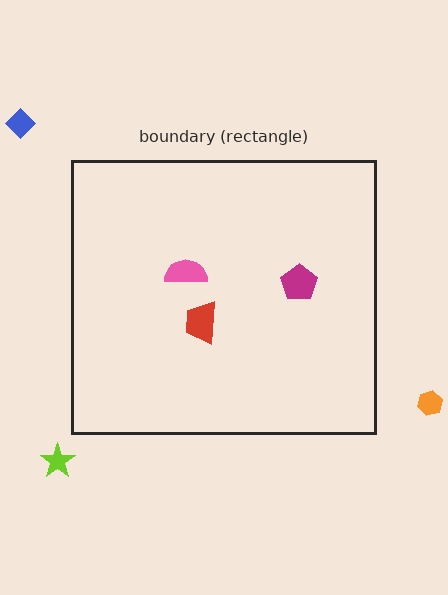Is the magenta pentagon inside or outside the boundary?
Inside.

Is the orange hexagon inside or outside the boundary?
Outside.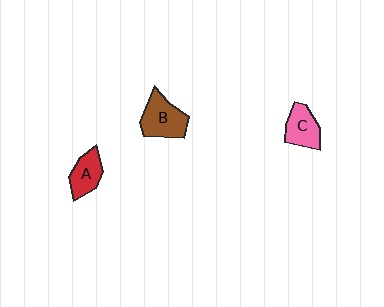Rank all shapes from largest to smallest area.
From largest to smallest: B (brown), C (pink), A (red).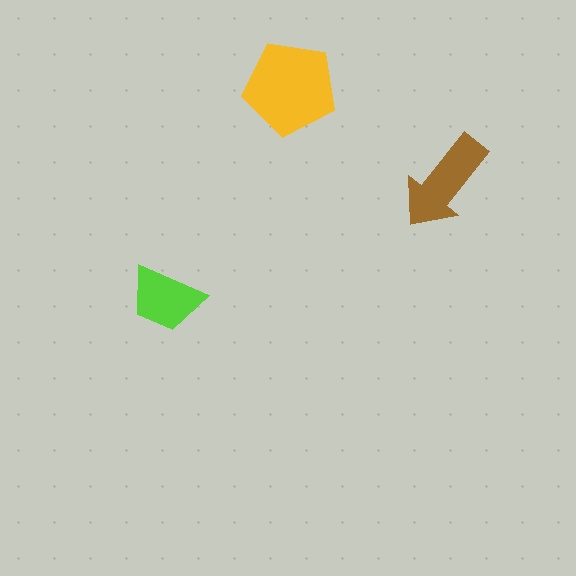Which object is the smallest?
The lime trapezoid.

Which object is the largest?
The yellow pentagon.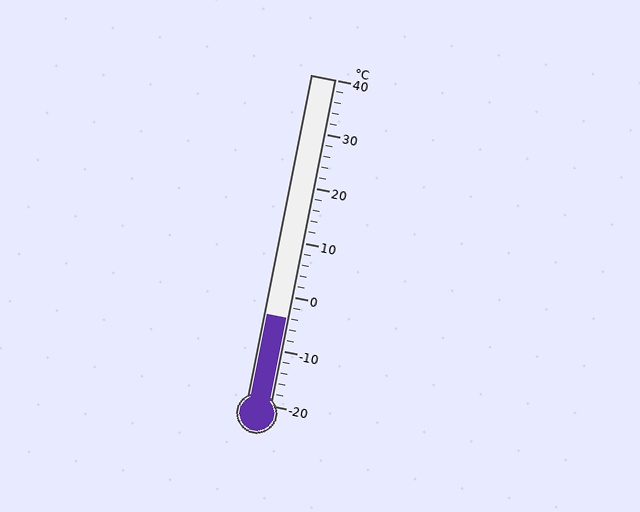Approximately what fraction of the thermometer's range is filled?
The thermometer is filled to approximately 25% of its range.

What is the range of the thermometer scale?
The thermometer scale ranges from -20°C to 40°C.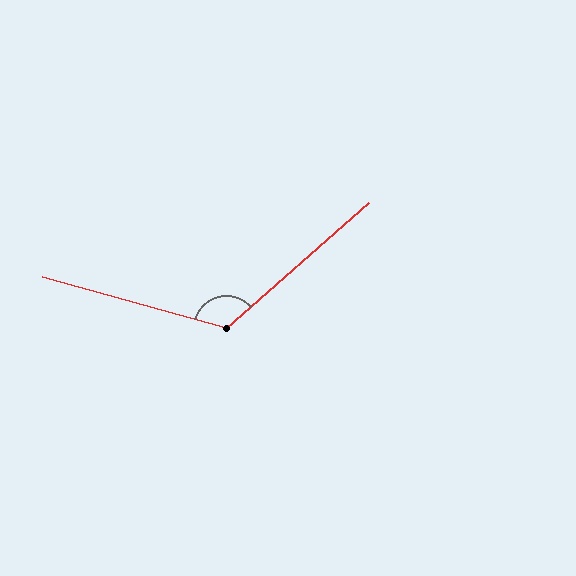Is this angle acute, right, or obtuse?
It is obtuse.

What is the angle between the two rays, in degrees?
Approximately 123 degrees.